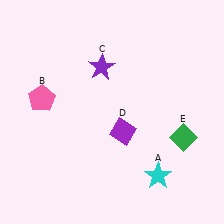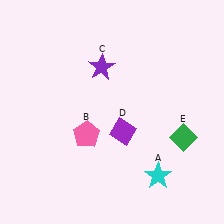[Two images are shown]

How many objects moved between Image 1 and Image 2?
1 object moved between the two images.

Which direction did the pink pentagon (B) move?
The pink pentagon (B) moved right.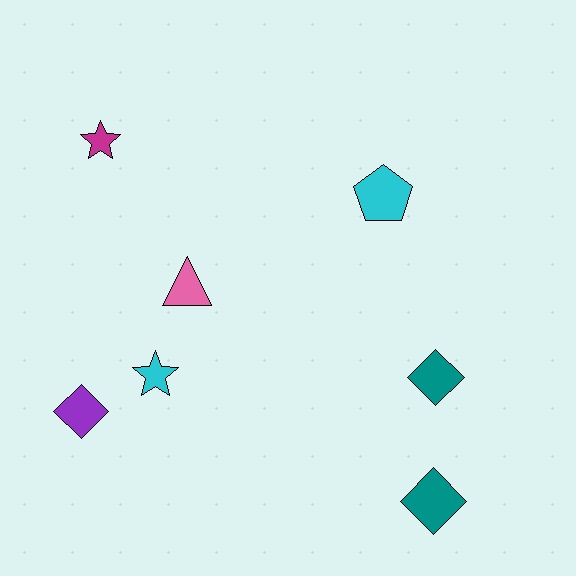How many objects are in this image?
There are 7 objects.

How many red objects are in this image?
There are no red objects.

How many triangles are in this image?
There is 1 triangle.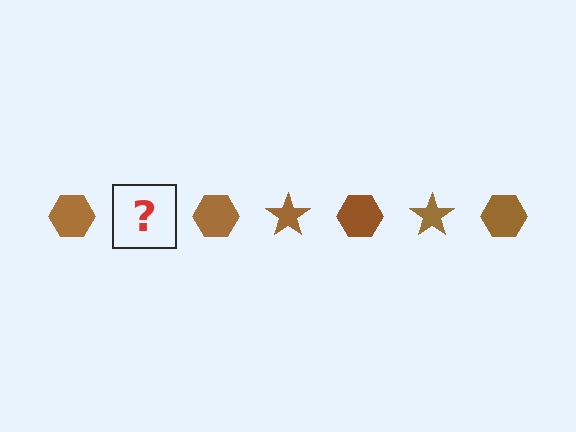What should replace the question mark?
The question mark should be replaced with a brown star.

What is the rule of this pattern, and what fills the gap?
The rule is that the pattern cycles through hexagon, star shapes in brown. The gap should be filled with a brown star.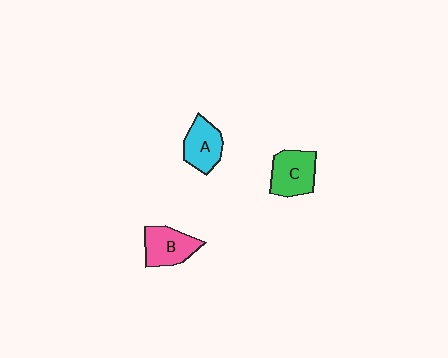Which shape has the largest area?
Shape C (green).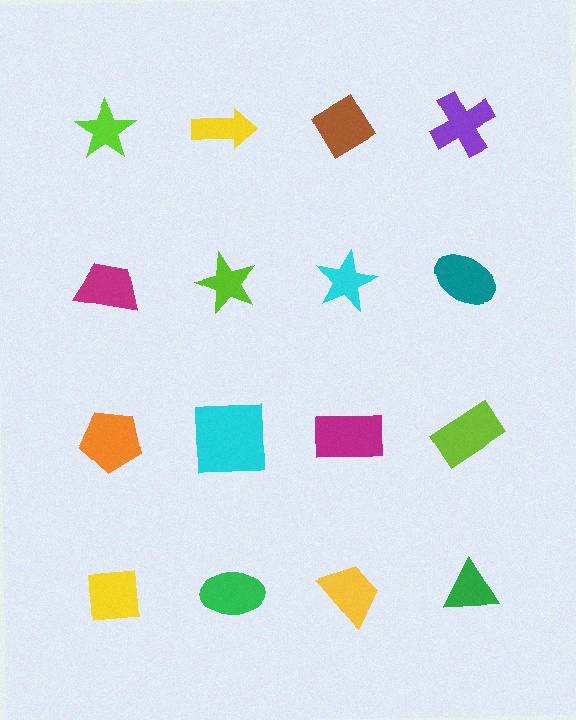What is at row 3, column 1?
An orange pentagon.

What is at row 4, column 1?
A yellow square.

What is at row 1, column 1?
A lime star.